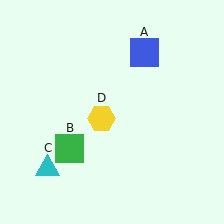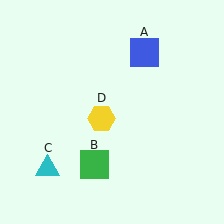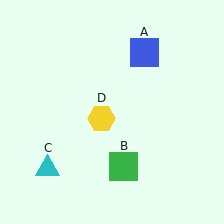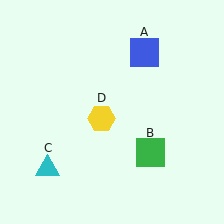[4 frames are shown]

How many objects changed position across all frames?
1 object changed position: green square (object B).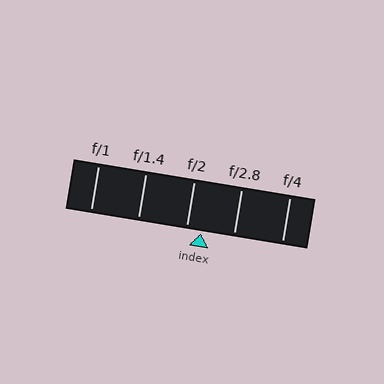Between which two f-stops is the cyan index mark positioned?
The index mark is between f/2 and f/2.8.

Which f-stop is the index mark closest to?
The index mark is closest to f/2.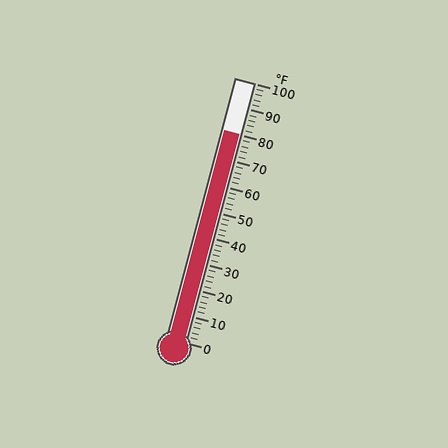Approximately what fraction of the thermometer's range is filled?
The thermometer is filled to approximately 80% of its range.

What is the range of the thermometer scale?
The thermometer scale ranges from 0°F to 100°F.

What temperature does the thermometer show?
The thermometer shows approximately 80°F.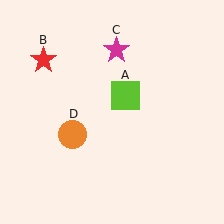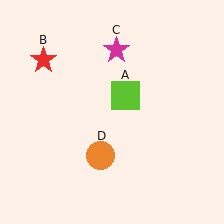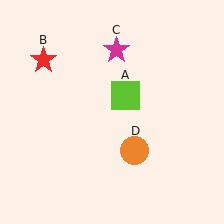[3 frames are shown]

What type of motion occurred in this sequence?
The orange circle (object D) rotated counterclockwise around the center of the scene.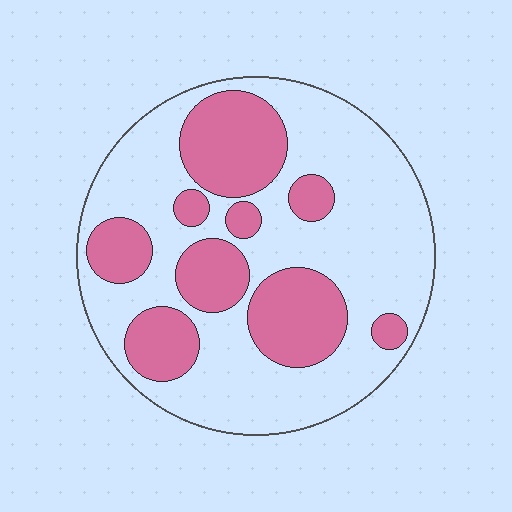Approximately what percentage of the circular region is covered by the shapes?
Approximately 35%.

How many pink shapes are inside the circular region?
9.